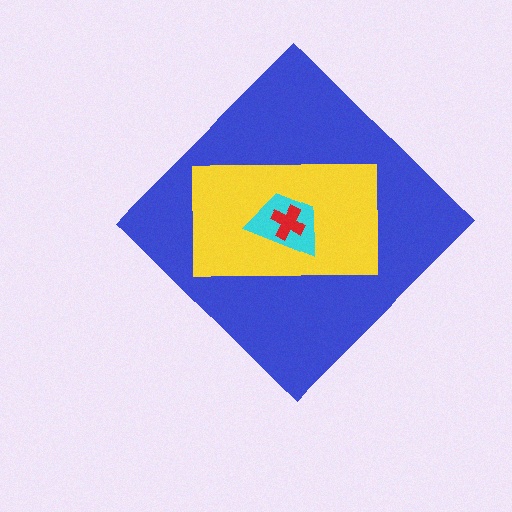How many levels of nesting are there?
4.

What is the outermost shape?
The blue diamond.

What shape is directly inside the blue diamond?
The yellow rectangle.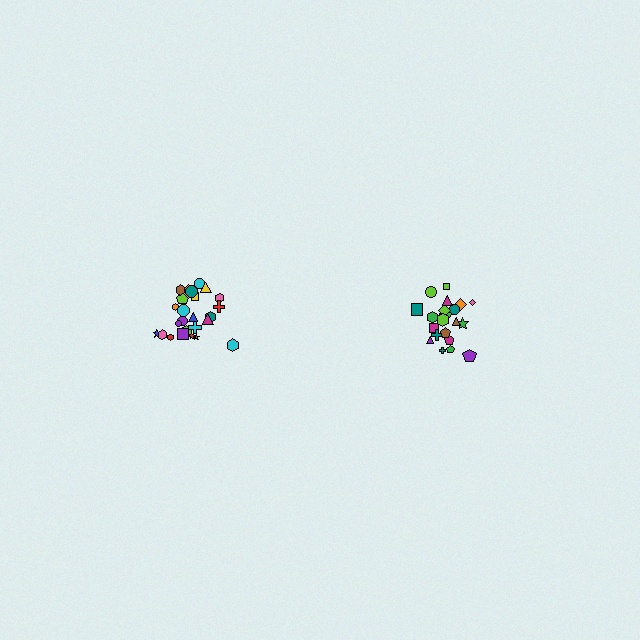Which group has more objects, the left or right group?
The left group.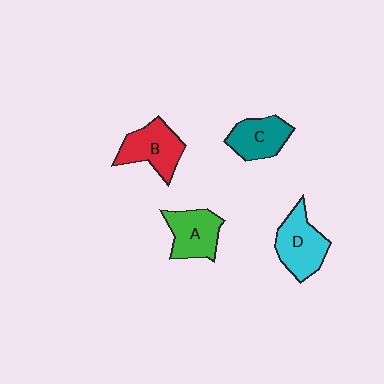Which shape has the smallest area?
Shape C (teal).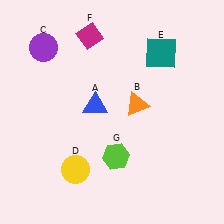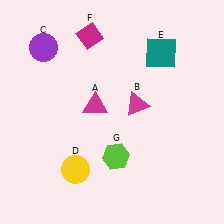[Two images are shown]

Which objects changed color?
A changed from blue to magenta. B changed from orange to magenta.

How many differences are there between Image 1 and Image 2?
There are 2 differences between the two images.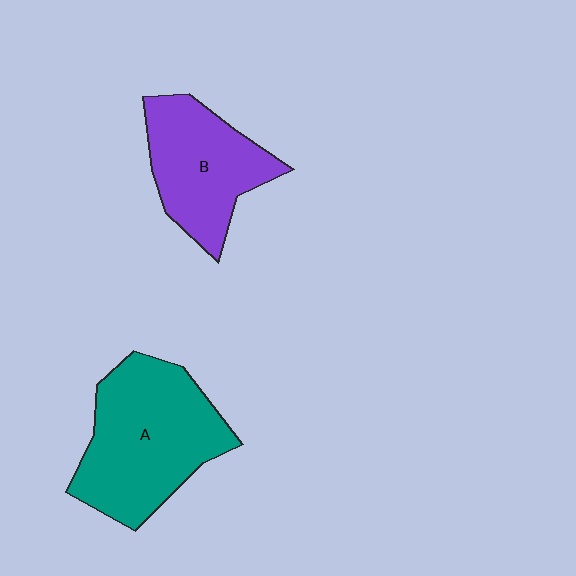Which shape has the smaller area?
Shape B (purple).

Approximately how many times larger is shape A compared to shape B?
Approximately 1.4 times.